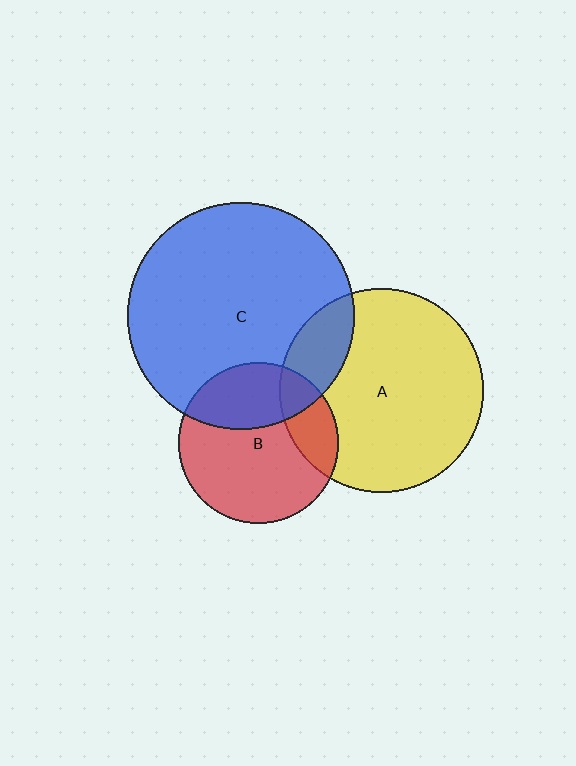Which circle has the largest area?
Circle C (blue).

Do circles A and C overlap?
Yes.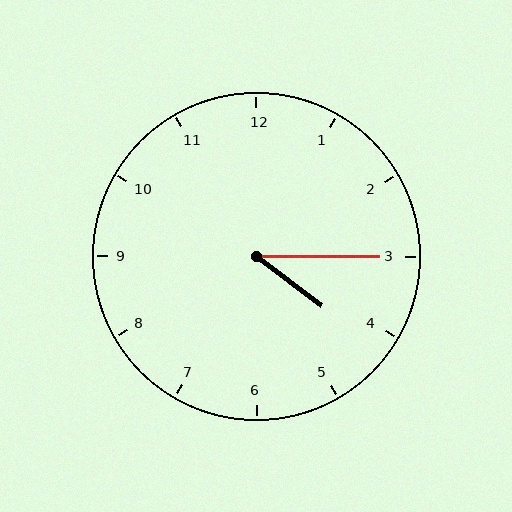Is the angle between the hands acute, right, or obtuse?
It is acute.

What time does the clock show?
4:15.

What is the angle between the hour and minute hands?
Approximately 38 degrees.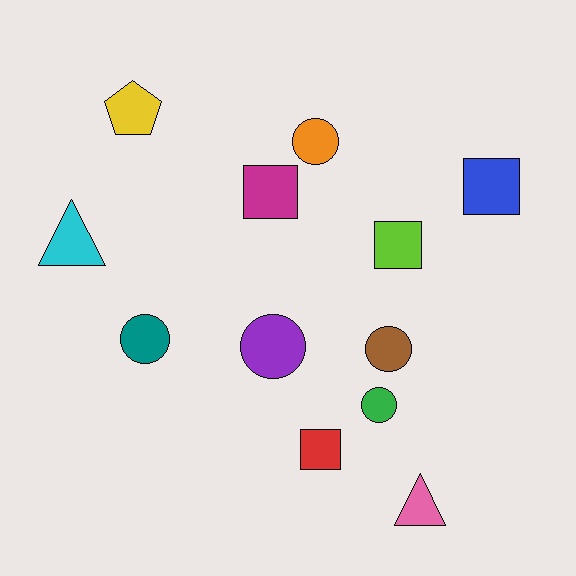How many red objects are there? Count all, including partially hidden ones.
There is 1 red object.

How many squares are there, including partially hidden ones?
There are 4 squares.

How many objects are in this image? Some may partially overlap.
There are 12 objects.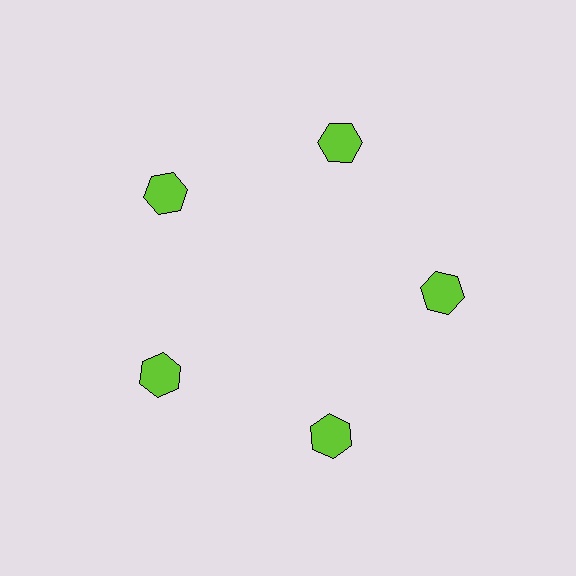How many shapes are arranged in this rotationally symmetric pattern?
There are 5 shapes, arranged in 5 groups of 1.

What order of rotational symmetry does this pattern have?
This pattern has 5-fold rotational symmetry.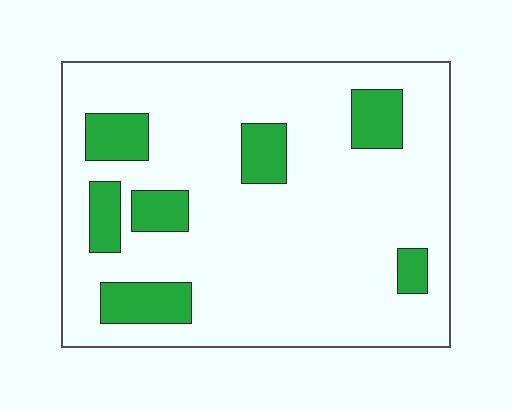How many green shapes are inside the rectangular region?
7.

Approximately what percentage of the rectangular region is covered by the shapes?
Approximately 15%.